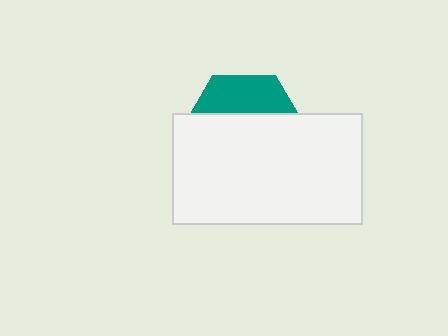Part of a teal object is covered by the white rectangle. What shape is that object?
It is a hexagon.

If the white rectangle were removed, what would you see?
You would see the complete teal hexagon.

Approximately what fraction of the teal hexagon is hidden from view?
Roughly 68% of the teal hexagon is hidden behind the white rectangle.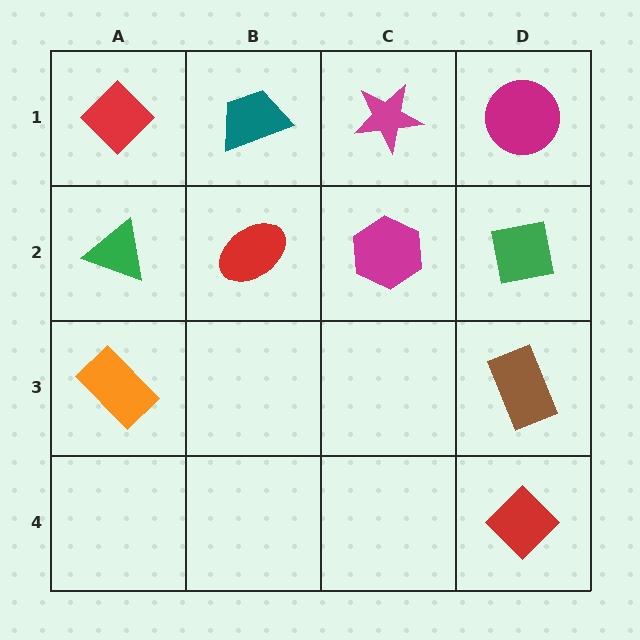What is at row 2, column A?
A green triangle.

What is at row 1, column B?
A teal trapezoid.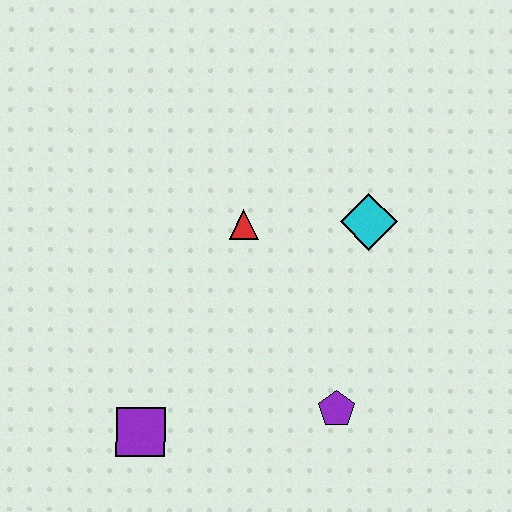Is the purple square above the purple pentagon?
No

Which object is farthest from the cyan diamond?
The purple square is farthest from the cyan diamond.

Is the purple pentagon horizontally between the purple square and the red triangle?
No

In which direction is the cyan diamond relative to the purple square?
The cyan diamond is to the right of the purple square.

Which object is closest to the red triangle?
The cyan diamond is closest to the red triangle.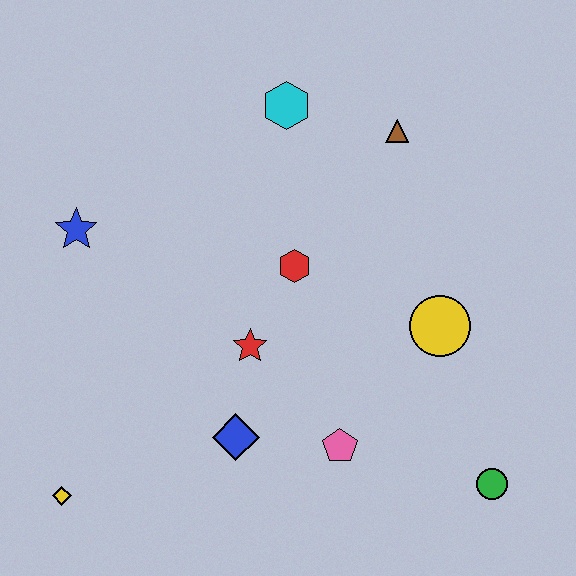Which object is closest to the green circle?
The pink pentagon is closest to the green circle.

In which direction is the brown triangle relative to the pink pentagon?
The brown triangle is above the pink pentagon.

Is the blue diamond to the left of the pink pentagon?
Yes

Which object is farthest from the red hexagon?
The yellow diamond is farthest from the red hexagon.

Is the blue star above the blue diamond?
Yes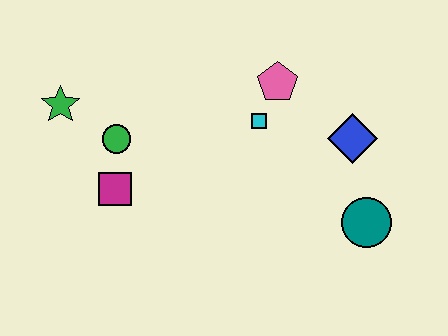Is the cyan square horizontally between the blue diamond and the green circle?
Yes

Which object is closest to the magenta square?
The green circle is closest to the magenta square.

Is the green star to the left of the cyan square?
Yes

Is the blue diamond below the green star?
Yes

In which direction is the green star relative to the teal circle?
The green star is to the left of the teal circle.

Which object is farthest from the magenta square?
The teal circle is farthest from the magenta square.